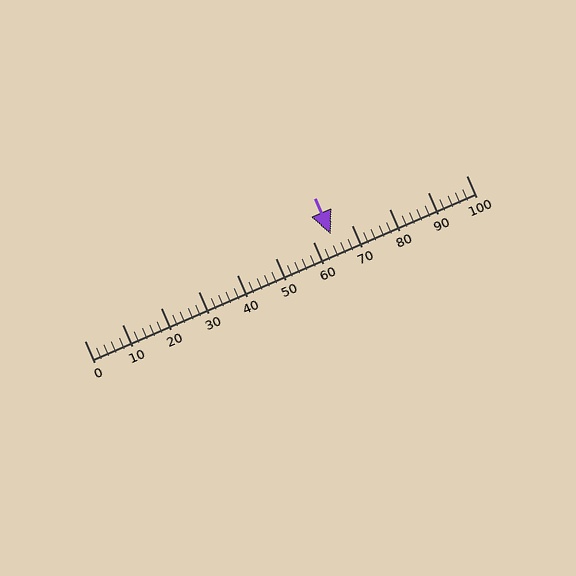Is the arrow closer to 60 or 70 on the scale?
The arrow is closer to 60.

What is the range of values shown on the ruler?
The ruler shows values from 0 to 100.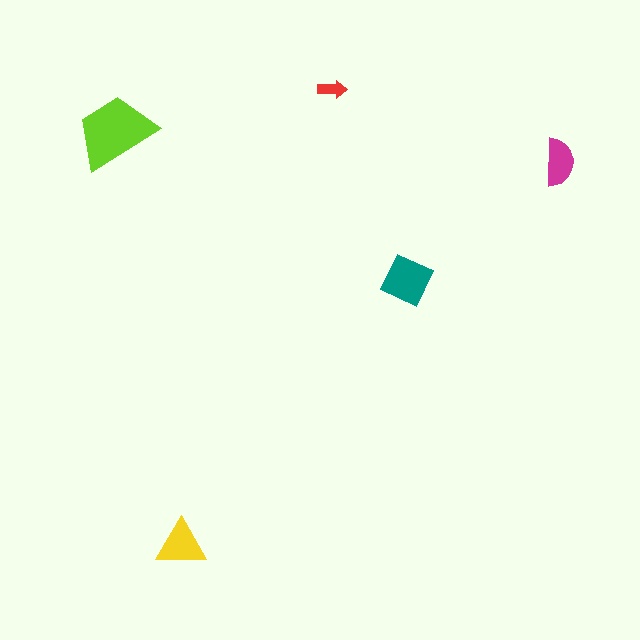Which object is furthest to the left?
The lime trapezoid is leftmost.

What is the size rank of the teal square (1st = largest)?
2nd.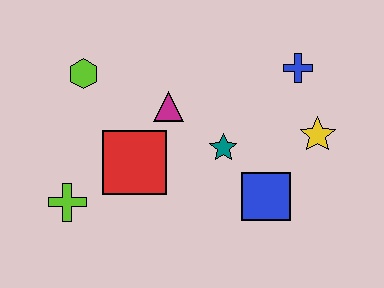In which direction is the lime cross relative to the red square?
The lime cross is to the left of the red square.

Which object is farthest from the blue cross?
The lime cross is farthest from the blue cross.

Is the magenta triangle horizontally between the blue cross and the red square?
Yes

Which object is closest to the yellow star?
The blue cross is closest to the yellow star.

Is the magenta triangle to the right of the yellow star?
No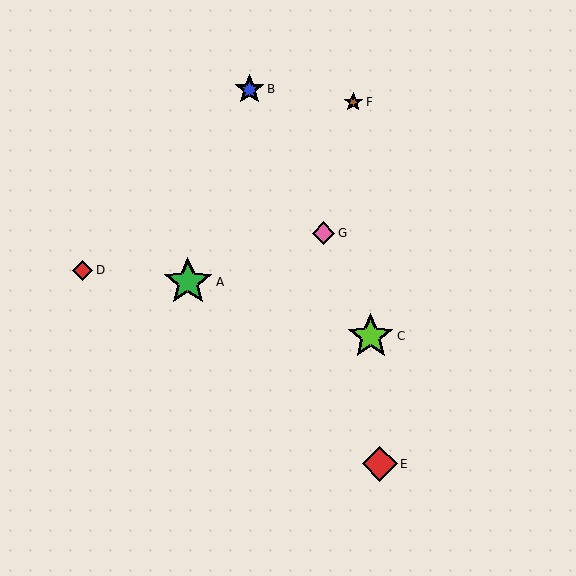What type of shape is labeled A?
Shape A is a green star.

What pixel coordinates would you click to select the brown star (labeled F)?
Click at (353, 102) to select the brown star F.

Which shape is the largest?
The green star (labeled A) is the largest.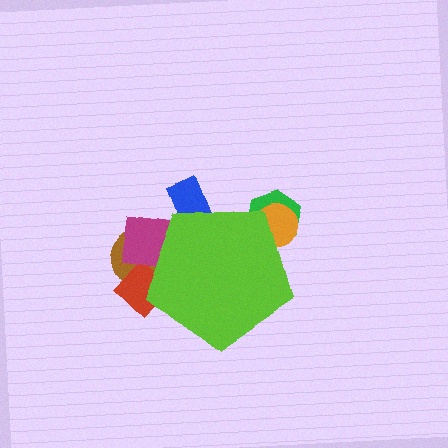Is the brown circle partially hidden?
Yes, the brown circle is partially hidden behind the lime pentagon.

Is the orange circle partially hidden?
Yes, the orange circle is partially hidden behind the lime pentagon.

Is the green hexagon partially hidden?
Yes, the green hexagon is partially hidden behind the lime pentagon.